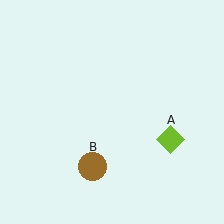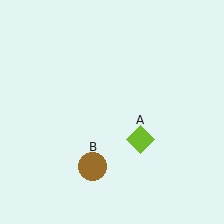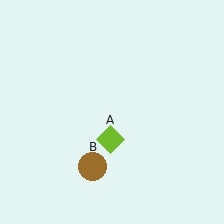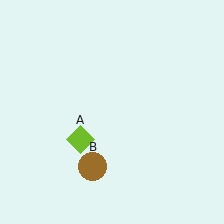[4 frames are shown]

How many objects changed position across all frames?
1 object changed position: lime diamond (object A).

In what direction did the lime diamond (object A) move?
The lime diamond (object A) moved left.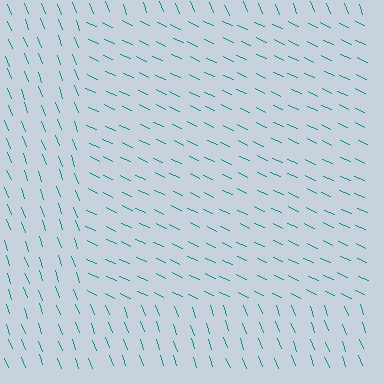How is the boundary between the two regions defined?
The boundary is defined purely by a change in line orientation (approximately 45 degrees difference). All lines are the same color and thickness.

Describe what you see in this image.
The image is filled with small teal line segments. A rectangle region in the image has lines oriented differently from the surrounding lines, creating a visible texture boundary.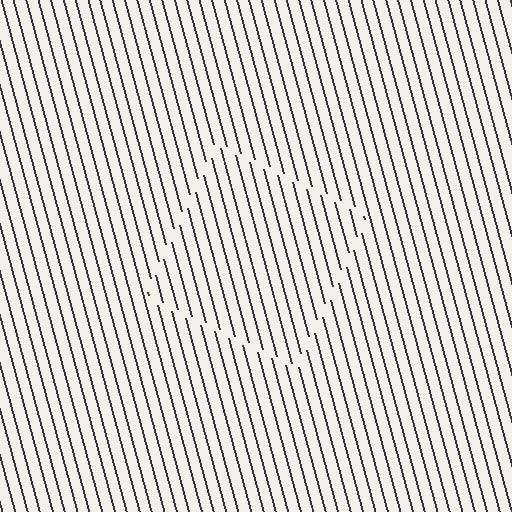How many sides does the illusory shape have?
4 sides — the line-ends trace a square.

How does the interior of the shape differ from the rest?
The interior of the shape contains the same grating, shifted by half a period — the contour is defined by the phase discontinuity where line-ends from the inner and outer gratings abut.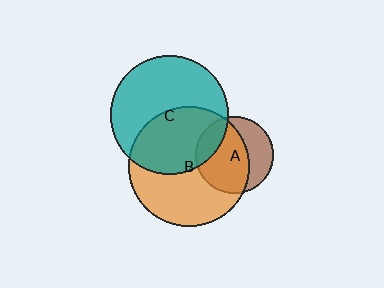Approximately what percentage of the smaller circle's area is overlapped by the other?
Approximately 45%.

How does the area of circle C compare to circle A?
Approximately 2.3 times.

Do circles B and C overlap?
Yes.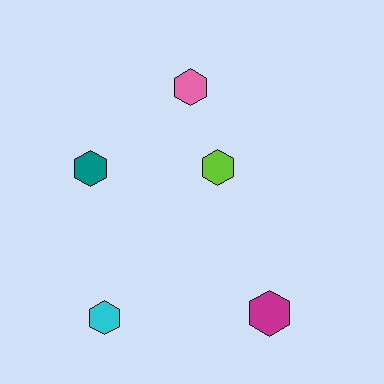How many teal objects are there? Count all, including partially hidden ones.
There is 1 teal object.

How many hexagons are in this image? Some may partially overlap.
There are 5 hexagons.